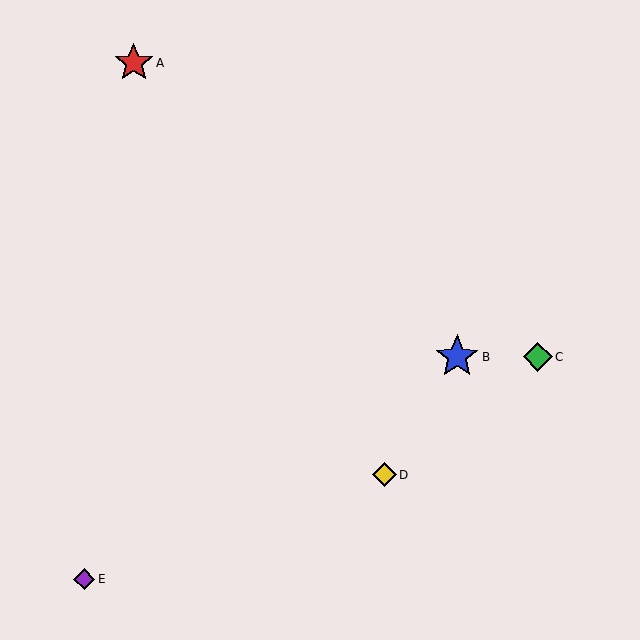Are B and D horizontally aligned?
No, B is at y≈357 and D is at y≈475.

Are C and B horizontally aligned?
Yes, both are at y≈357.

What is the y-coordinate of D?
Object D is at y≈475.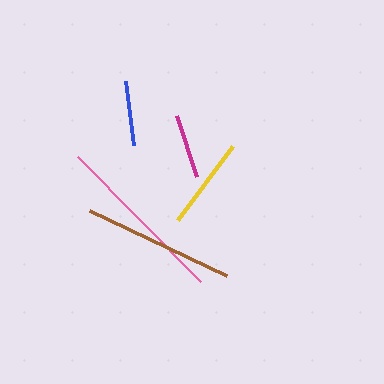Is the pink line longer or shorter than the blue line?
The pink line is longer than the blue line.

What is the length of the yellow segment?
The yellow segment is approximately 92 pixels long.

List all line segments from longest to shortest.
From longest to shortest: pink, brown, yellow, blue, magenta.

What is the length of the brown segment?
The brown segment is approximately 151 pixels long.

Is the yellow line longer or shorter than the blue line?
The yellow line is longer than the blue line.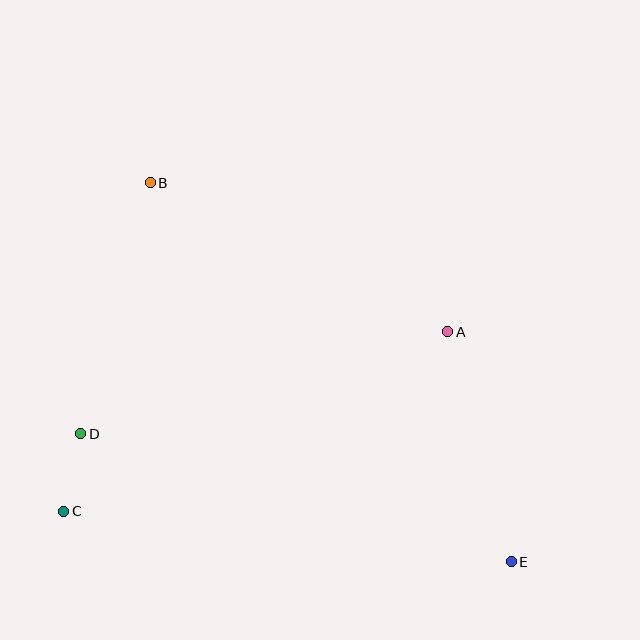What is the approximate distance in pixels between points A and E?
The distance between A and E is approximately 239 pixels.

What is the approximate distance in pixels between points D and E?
The distance between D and E is approximately 449 pixels.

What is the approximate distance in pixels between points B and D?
The distance between B and D is approximately 260 pixels.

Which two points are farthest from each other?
Points B and E are farthest from each other.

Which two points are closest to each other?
Points C and D are closest to each other.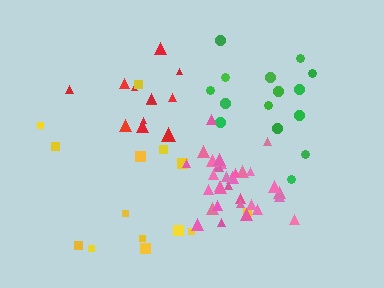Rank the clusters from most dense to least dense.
pink, red, green, yellow.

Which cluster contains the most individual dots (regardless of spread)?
Pink (31).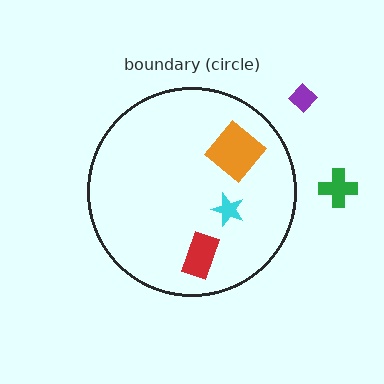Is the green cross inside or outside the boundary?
Outside.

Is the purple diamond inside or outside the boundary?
Outside.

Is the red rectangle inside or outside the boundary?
Inside.